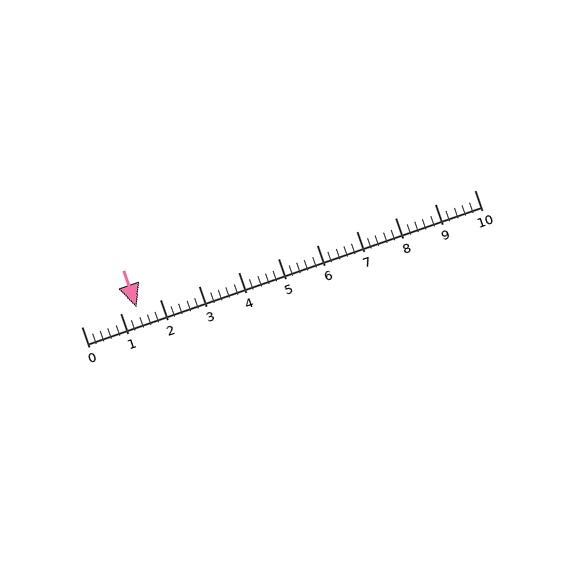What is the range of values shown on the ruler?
The ruler shows values from 0 to 10.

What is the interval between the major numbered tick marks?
The major tick marks are spaced 1 units apart.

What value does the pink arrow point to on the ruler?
The pink arrow points to approximately 1.4.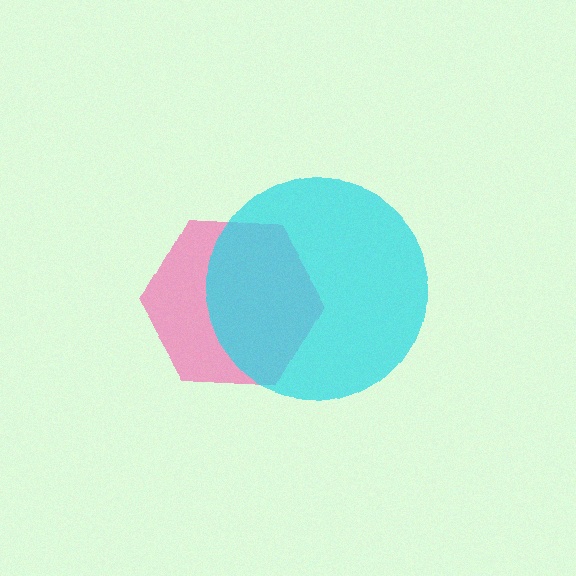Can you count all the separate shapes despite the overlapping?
Yes, there are 2 separate shapes.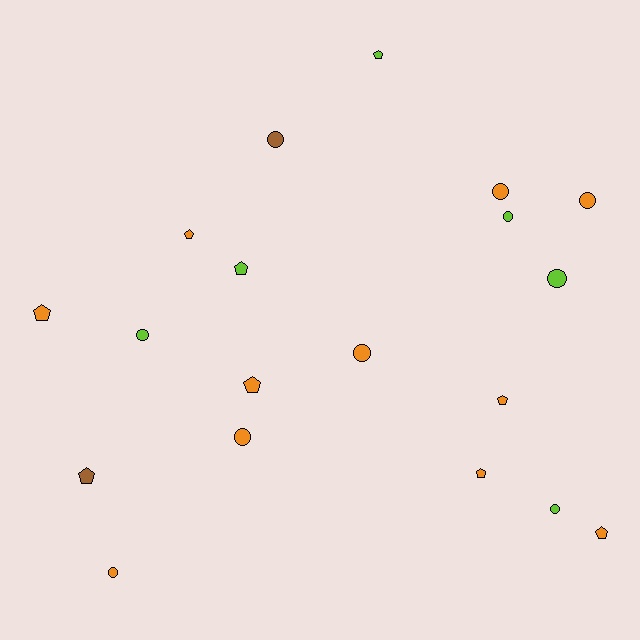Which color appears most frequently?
Orange, with 11 objects.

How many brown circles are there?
There is 1 brown circle.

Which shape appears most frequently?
Circle, with 10 objects.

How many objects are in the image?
There are 19 objects.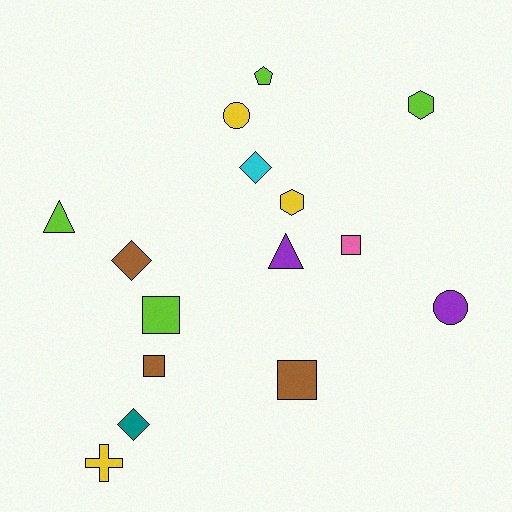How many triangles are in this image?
There are 2 triangles.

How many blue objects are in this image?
There are no blue objects.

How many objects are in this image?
There are 15 objects.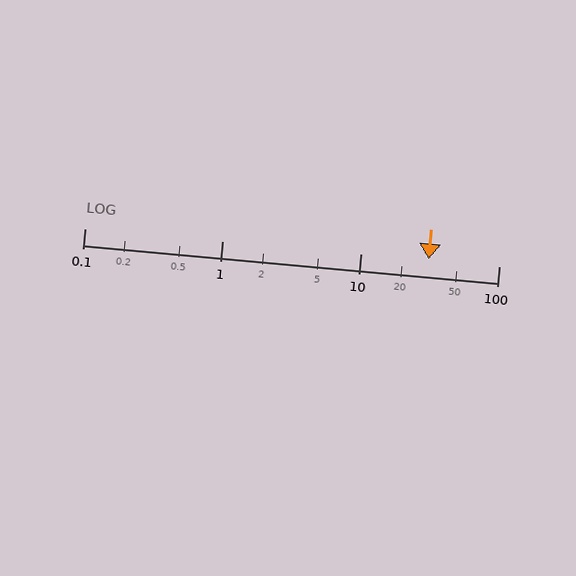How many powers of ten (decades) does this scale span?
The scale spans 3 decades, from 0.1 to 100.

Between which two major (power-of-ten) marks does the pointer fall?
The pointer is between 10 and 100.